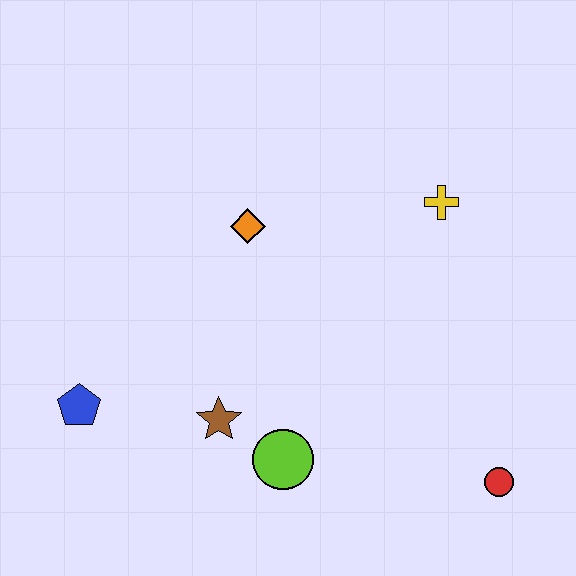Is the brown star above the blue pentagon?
No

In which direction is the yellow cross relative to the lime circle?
The yellow cross is above the lime circle.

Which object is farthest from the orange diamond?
The red circle is farthest from the orange diamond.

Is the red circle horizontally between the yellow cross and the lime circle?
No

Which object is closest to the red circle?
The lime circle is closest to the red circle.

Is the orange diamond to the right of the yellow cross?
No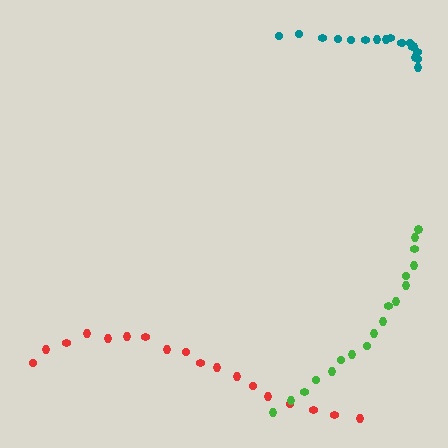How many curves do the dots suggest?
There are 3 distinct paths.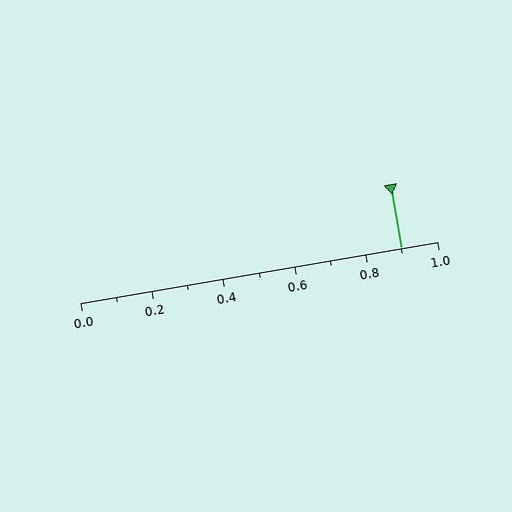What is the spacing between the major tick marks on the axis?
The major ticks are spaced 0.2 apart.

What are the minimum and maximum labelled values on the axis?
The axis runs from 0.0 to 1.0.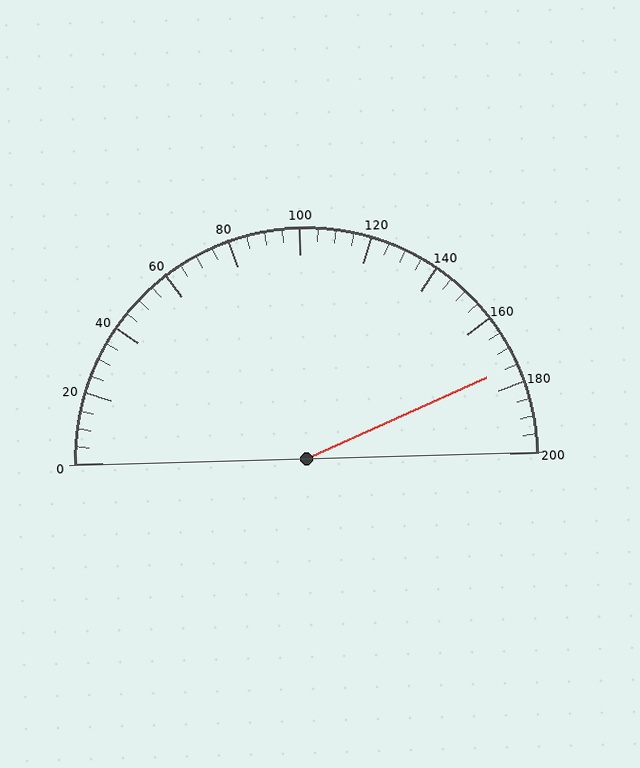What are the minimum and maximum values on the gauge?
The gauge ranges from 0 to 200.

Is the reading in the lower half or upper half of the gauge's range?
The reading is in the upper half of the range (0 to 200).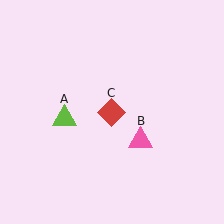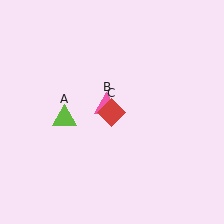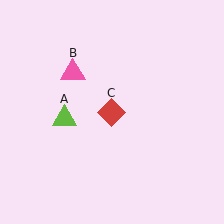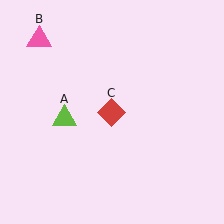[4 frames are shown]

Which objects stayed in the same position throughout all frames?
Lime triangle (object A) and red diamond (object C) remained stationary.